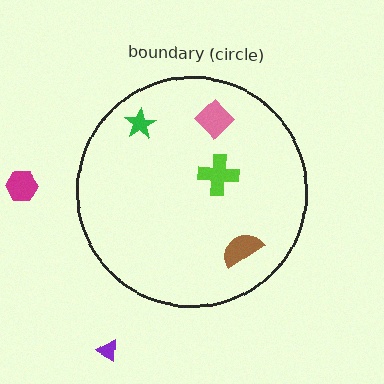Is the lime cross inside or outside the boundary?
Inside.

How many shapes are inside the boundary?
4 inside, 2 outside.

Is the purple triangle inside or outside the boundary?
Outside.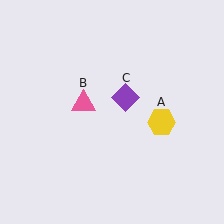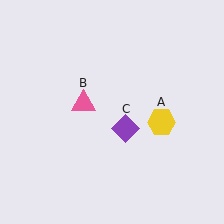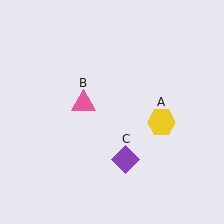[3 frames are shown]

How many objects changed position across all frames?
1 object changed position: purple diamond (object C).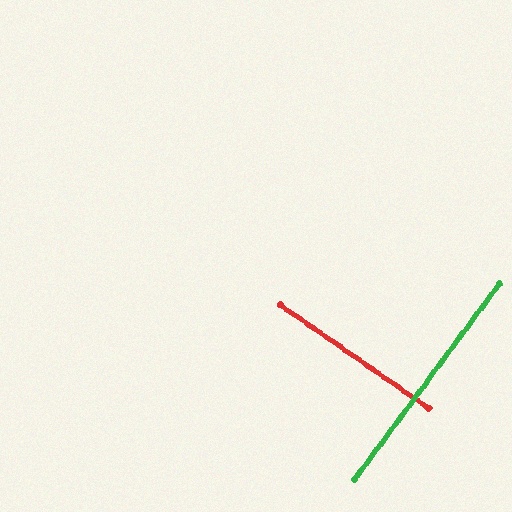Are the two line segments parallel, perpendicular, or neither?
Perpendicular — they meet at approximately 88°.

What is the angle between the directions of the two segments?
Approximately 88 degrees.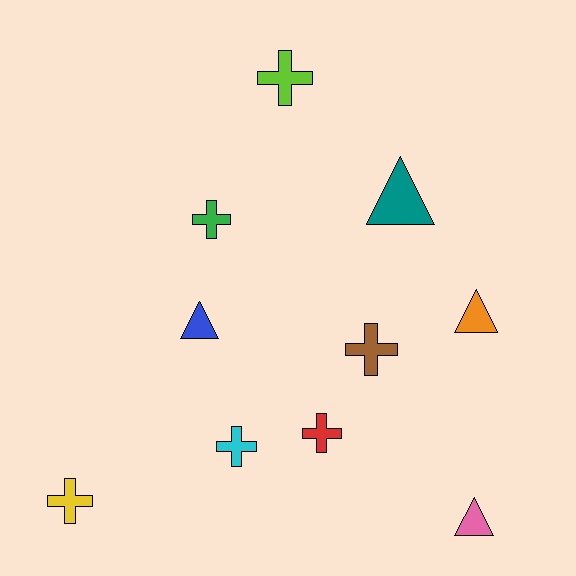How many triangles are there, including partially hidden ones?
There are 4 triangles.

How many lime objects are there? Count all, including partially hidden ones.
There is 1 lime object.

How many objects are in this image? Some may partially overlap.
There are 10 objects.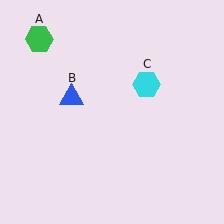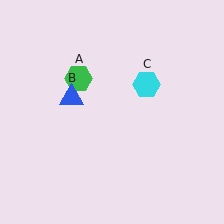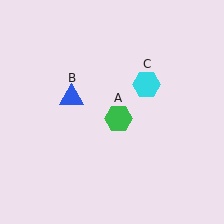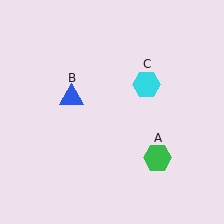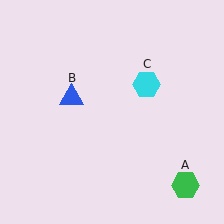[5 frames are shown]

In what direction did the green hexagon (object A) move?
The green hexagon (object A) moved down and to the right.